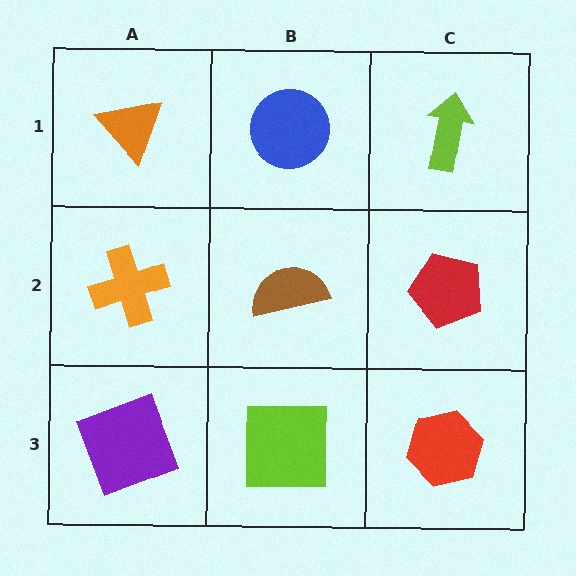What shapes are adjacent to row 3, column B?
A brown semicircle (row 2, column B), a purple square (row 3, column A), a red hexagon (row 3, column C).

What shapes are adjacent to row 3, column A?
An orange cross (row 2, column A), a lime square (row 3, column B).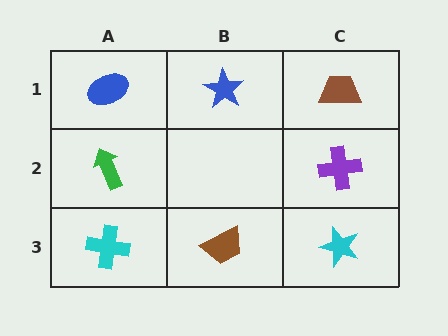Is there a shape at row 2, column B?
No, that cell is empty.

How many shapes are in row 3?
3 shapes.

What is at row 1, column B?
A blue star.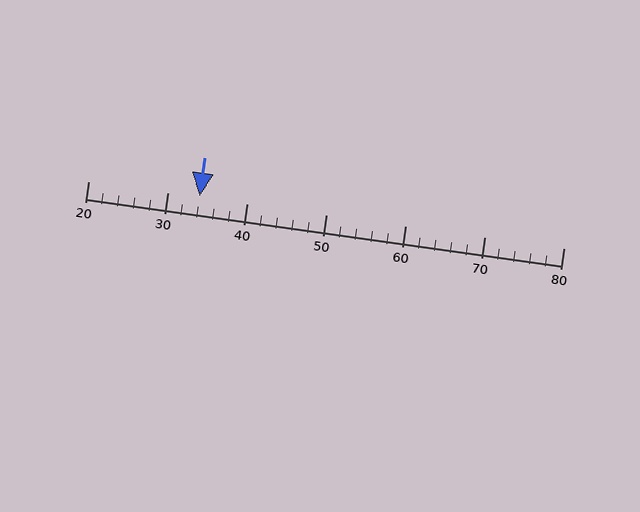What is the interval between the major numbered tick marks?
The major tick marks are spaced 10 units apart.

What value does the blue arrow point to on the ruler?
The blue arrow points to approximately 34.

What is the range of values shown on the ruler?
The ruler shows values from 20 to 80.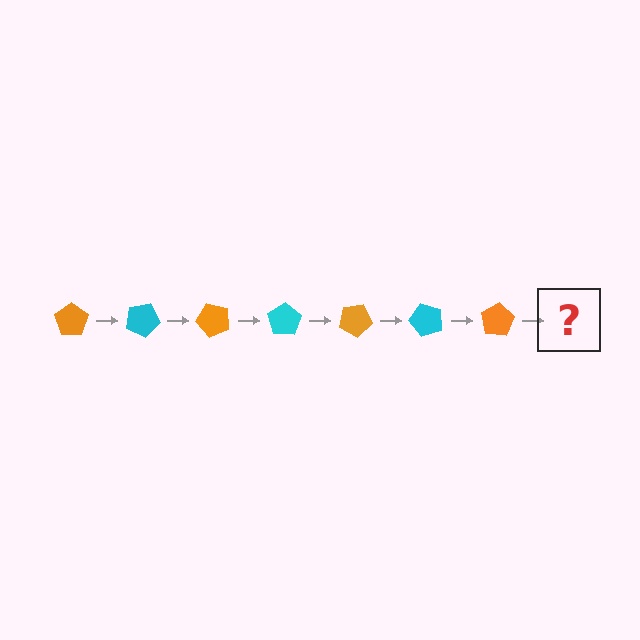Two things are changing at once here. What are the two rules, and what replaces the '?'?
The two rules are that it rotates 25 degrees each step and the color cycles through orange and cyan. The '?' should be a cyan pentagon, rotated 175 degrees from the start.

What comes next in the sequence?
The next element should be a cyan pentagon, rotated 175 degrees from the start.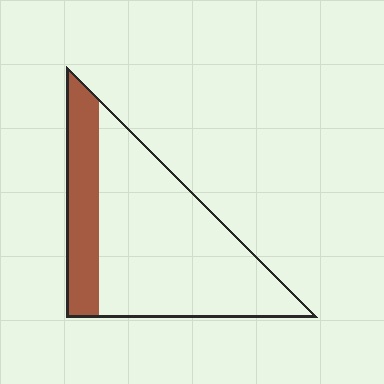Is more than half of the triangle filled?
No.